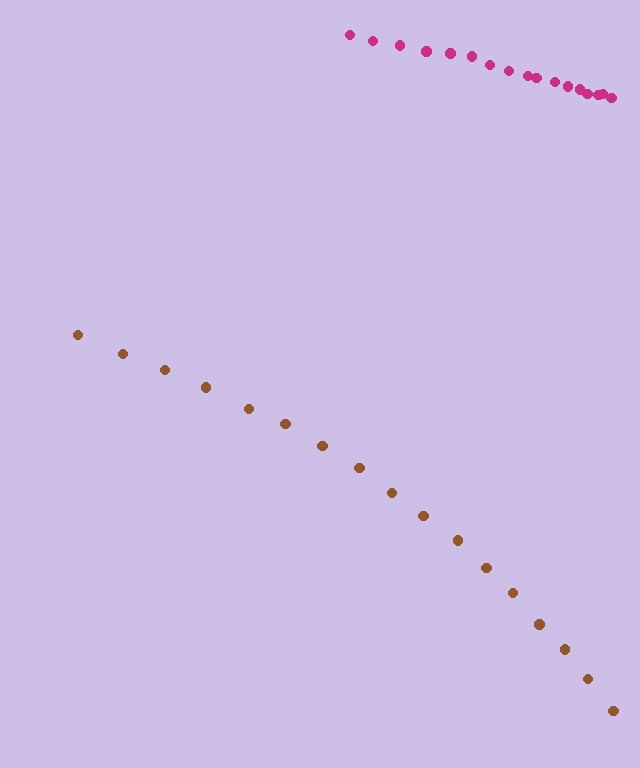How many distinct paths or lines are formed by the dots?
There are 2 distinct paths.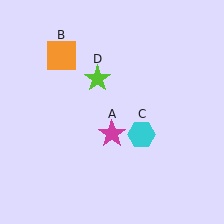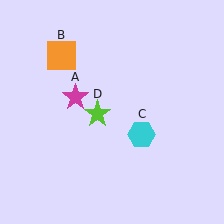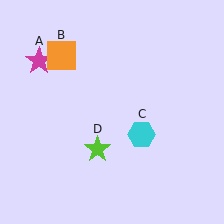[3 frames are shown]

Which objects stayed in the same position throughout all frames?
Orange square (object B) and cyan hexagon (object C) remained stationary.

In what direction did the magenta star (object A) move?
The magenta star (object A) moved up and to the left.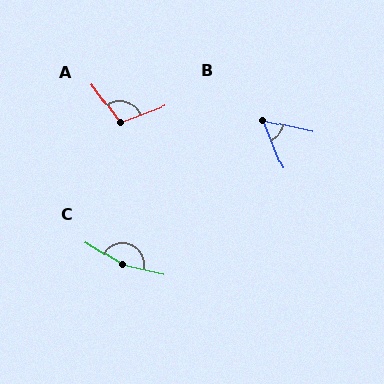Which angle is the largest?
C, at approximately 160 degrees.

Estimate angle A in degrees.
Approximately 106 degrees.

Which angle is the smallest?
B, at approximately 55 degrees.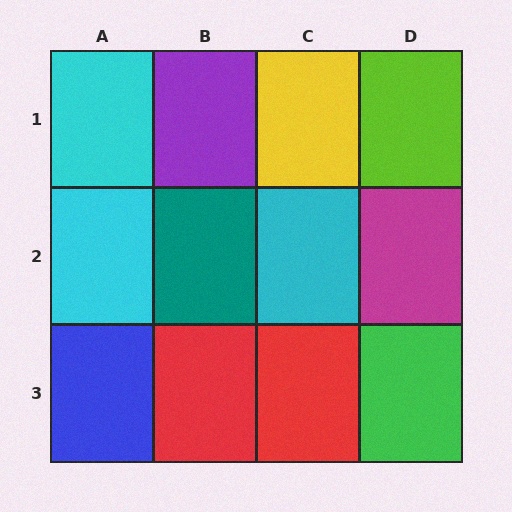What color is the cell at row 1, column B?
Purple.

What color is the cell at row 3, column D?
Green.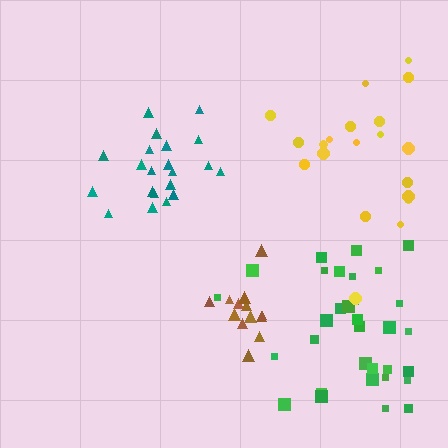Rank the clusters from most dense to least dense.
brown, teal, green, yellow.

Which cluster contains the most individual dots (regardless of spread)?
Green (32).